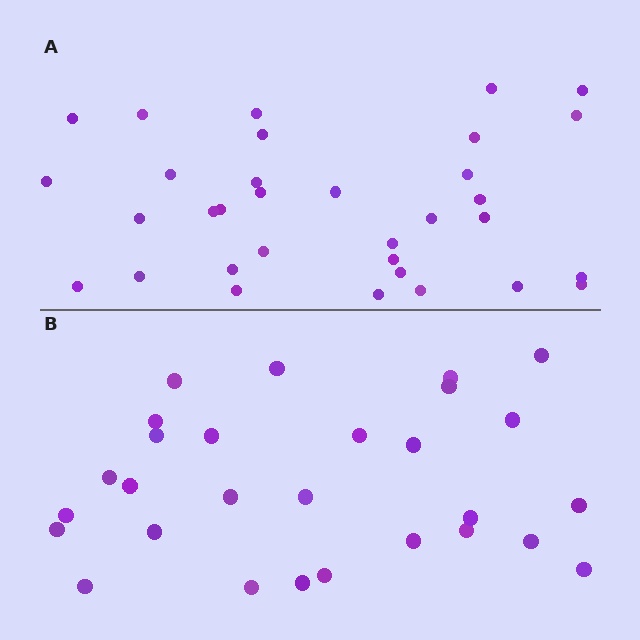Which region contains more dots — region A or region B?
Region A (the top region) has more dots.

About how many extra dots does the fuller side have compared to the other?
Region A has about 5 more dots than region B.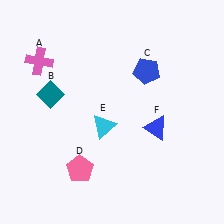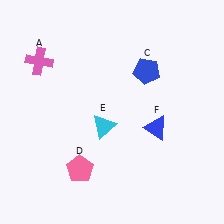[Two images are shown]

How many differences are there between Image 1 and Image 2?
There is 1 difference between the two images.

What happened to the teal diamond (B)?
The teal diamond (B) was removed in Image 2. It was in the top-left area of Image 1.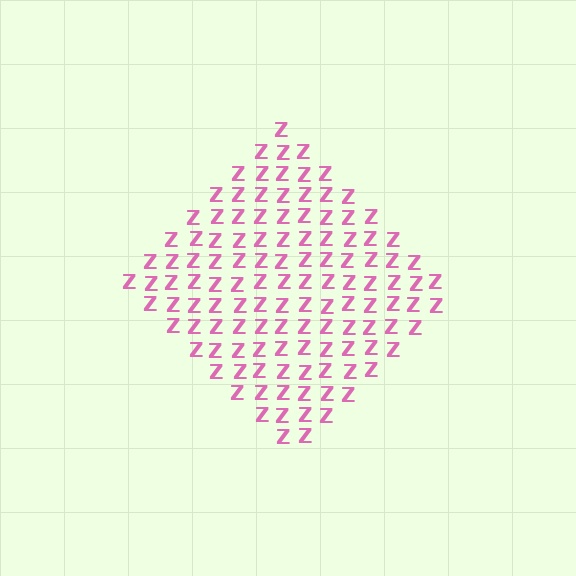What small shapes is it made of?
It is made of small letter Z's.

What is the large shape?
The large shape is a diamond.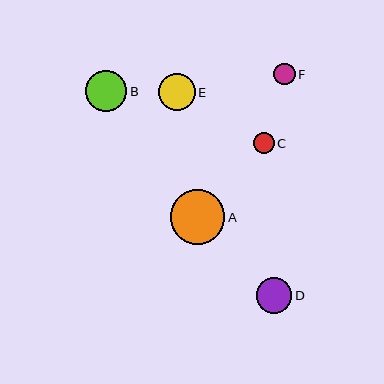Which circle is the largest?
Circle A is the largest with a size of approximately 55 pixels.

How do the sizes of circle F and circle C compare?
Circle F and circle C are approximately the same size.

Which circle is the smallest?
Circle C is the smallest with a size of approximately 21 pixels.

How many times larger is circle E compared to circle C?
Circle E is approximately 1.7 times the size of circle C.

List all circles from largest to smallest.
From largest to smallest: A, B, E, D, F, C.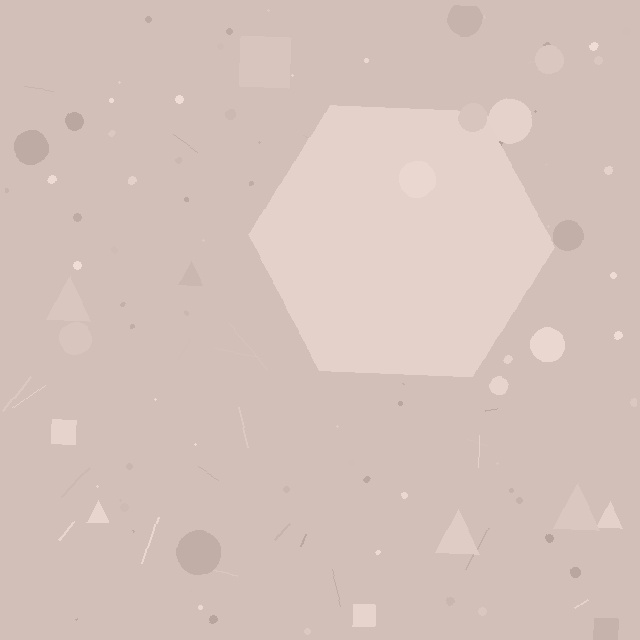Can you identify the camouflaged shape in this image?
The camouflaged shape is a hexagon.